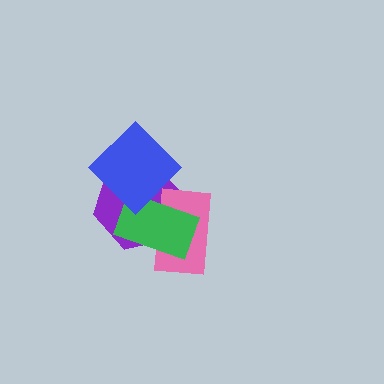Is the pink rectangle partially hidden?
Yes, it is partially covered by another shape.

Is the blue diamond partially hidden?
No, no other shape covers it.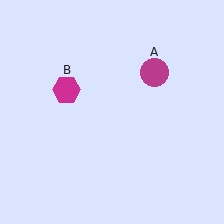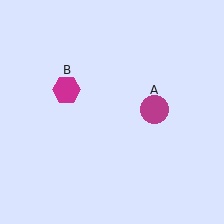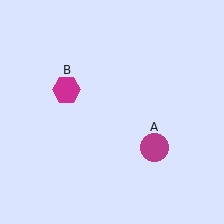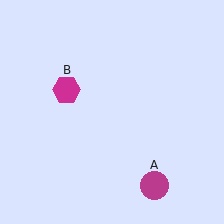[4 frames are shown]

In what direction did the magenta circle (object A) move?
The magenta circle (object A) moved down.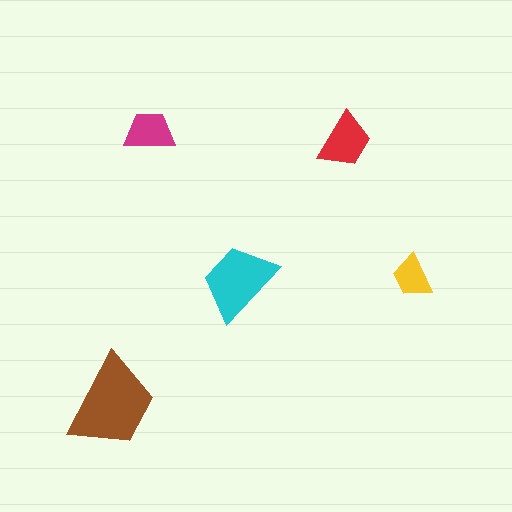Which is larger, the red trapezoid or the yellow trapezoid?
The red one.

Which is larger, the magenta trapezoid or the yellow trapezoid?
The magenta one.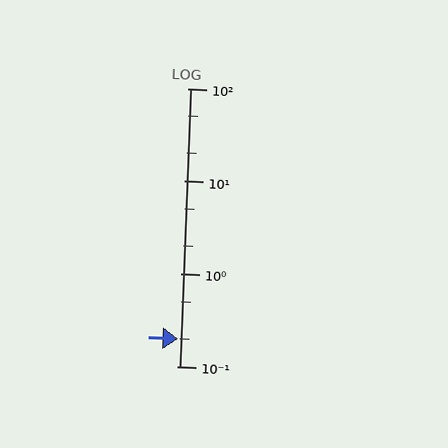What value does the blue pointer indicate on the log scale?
The pointer indicates approximately 0.2.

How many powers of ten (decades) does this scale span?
The scale spans 3 decades, from 0.1 to 100.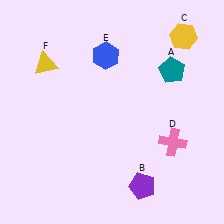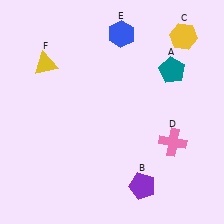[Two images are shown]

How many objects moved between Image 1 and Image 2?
1 object moved between the two images.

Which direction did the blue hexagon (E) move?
The blue hexagon (E) moved up.